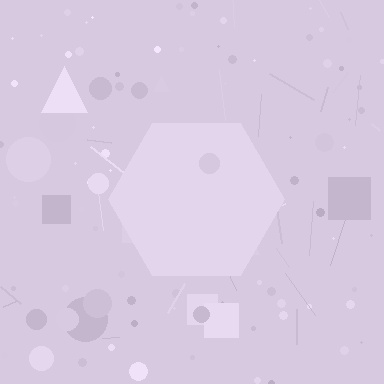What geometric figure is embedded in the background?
A hexagon is embedded in the background.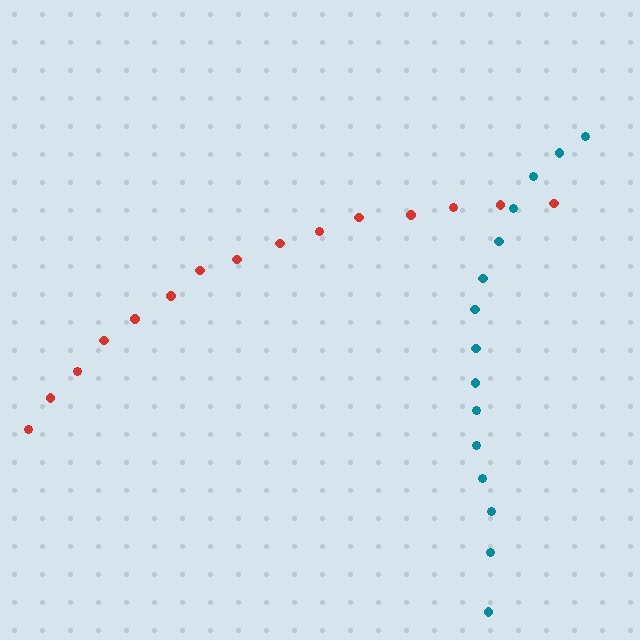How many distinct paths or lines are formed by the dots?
There are 2 distinct paths.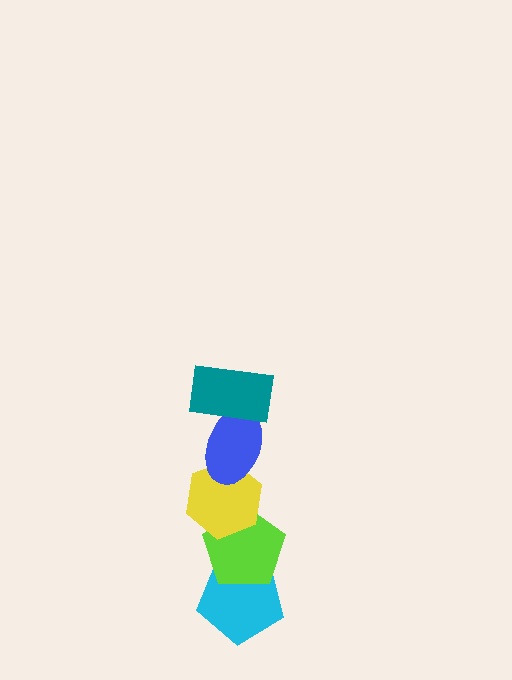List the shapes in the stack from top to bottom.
From top to bottom: the teal rectangle, the blue ellipse, the yellow hexagon, the lime pentagon, the cyan pentagon.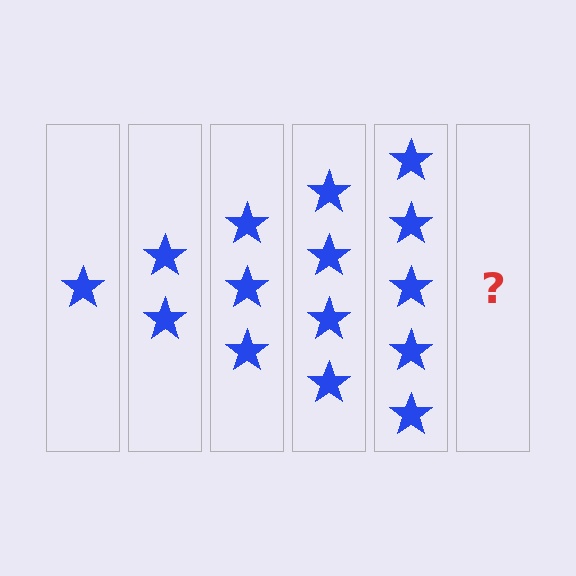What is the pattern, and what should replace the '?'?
The pattern is that each step adds one more star. The '?' should be 6 stars.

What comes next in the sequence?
The next element should be 6 stars.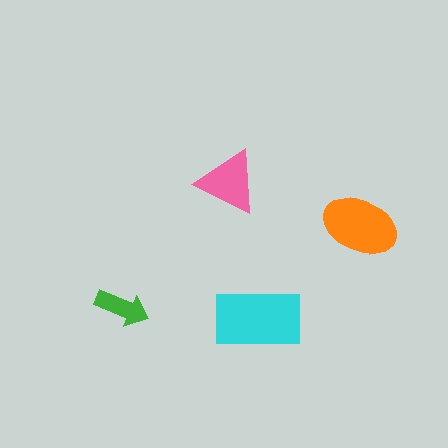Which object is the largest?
The cyan rectangle.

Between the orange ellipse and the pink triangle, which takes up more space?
The orange ellipse.